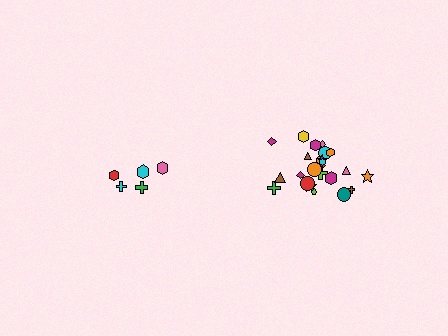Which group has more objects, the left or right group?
The right group.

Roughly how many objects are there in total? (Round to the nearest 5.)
Roughly 30 objects in total.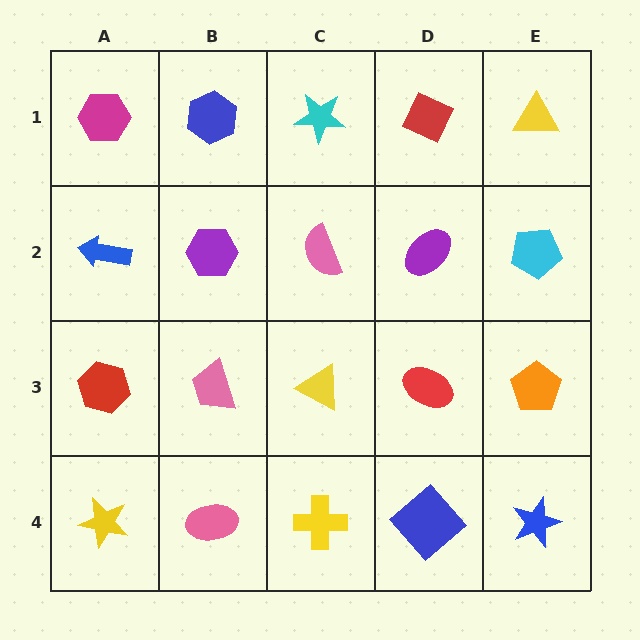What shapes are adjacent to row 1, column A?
A blue arrow (row 2, column A), a blue hexagon (row 1, column B).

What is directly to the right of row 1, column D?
A yellow triangle.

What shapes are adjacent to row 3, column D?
A purple ellipse (row 2, column D), a blue diamond (row 4, column D), a yellow triangle (row 3, column C), an orange pentagon (row 3, column E).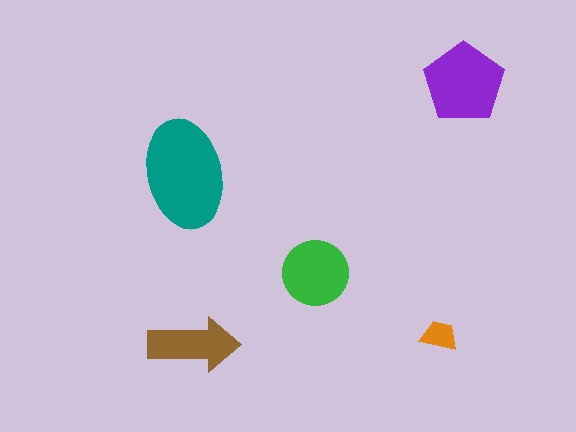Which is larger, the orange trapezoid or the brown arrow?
The brown arrow.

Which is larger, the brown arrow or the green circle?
The green circle.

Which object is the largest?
The teal ellipse.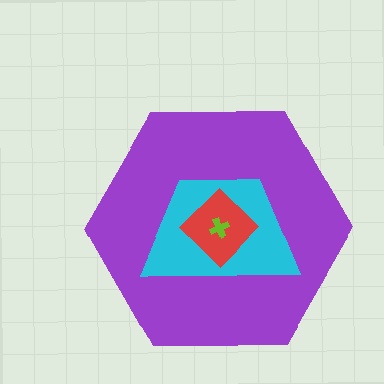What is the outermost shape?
The purple hexagon.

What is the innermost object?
The lime cross.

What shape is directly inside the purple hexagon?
The cyan trapezoid.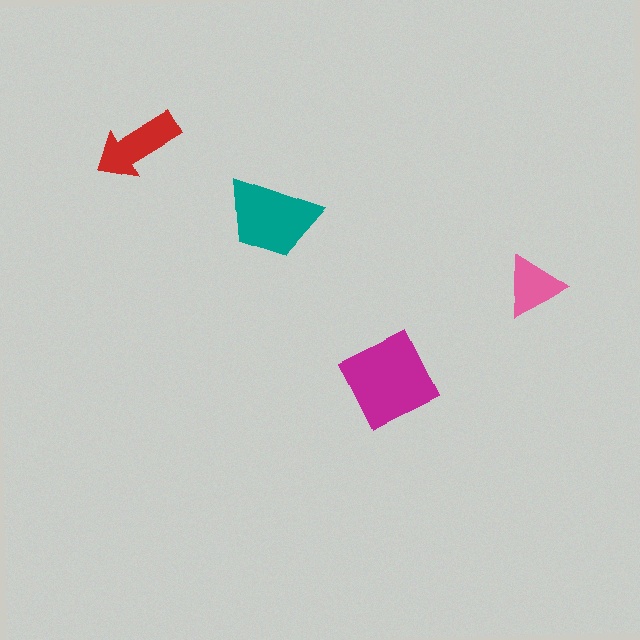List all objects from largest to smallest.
The magenta square, the teal trapezoid, the red arrow, the pink triangle.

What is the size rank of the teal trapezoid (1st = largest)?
2nd.